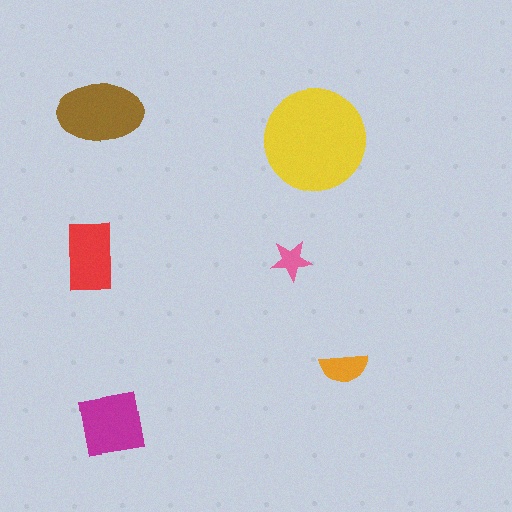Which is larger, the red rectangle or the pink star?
The red rectangle.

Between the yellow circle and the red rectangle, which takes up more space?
The yellow circle.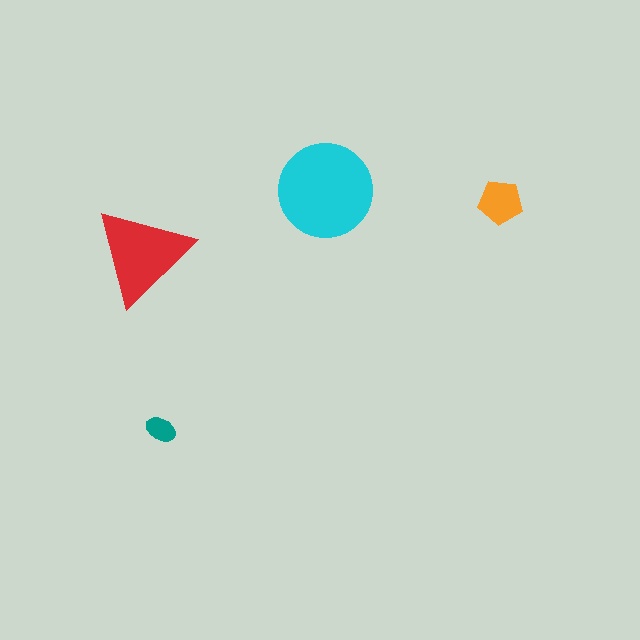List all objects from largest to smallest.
The cyan circle, the red triangle, the orange pentagon, the teal ellipse.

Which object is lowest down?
The teal ellipse is bottommost.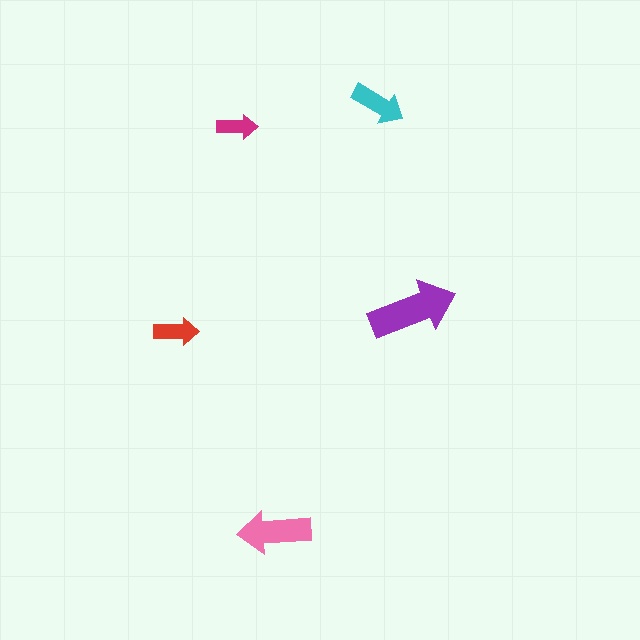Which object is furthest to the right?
The purple arrow is rightmost.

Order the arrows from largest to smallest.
the purple one, the pink one, the cyan one, the red one, the magenta one.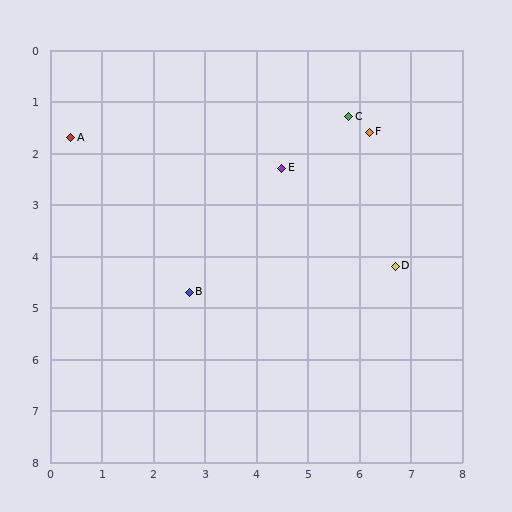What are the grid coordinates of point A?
Point A is at approximately (0.4, 1.7).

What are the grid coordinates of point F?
Point F is at approximately (6.2, 1.6).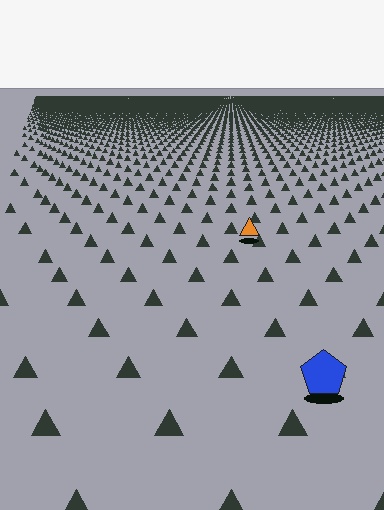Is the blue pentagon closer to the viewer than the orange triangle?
Yes. The blue pentagon is closer — you can tell from the texture gradient: the ground texture is coarser near it.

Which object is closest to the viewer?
The blue pentagon is closest. The texture marks near it are larger and more spread out.